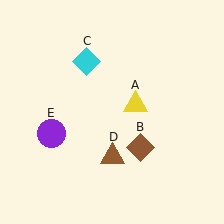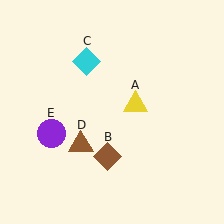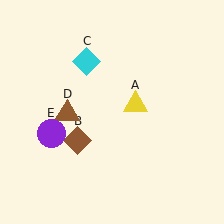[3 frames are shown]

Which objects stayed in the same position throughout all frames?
Yellow triangle (object A) and cyan diamond (object C) and purple circle (object E) remained stationary.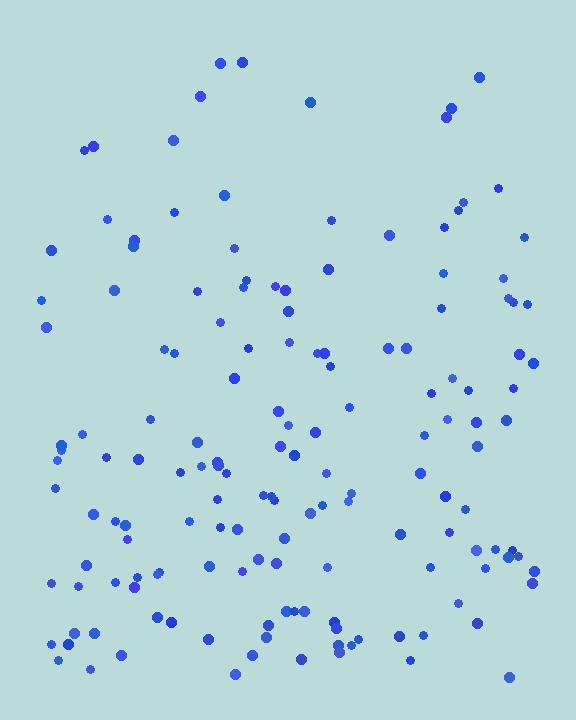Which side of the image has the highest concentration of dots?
The bottom.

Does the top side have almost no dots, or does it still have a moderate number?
Still a moderate number, just noticeably fewer than the bottom.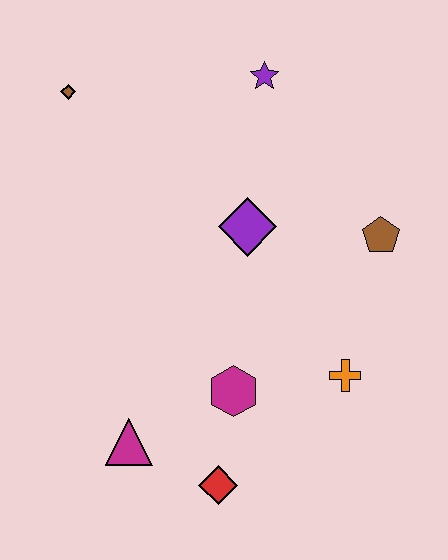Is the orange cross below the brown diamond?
Yes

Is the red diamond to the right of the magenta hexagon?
No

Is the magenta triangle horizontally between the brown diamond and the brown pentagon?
Yes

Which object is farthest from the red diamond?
The brown diamond is farthest from the red diamond.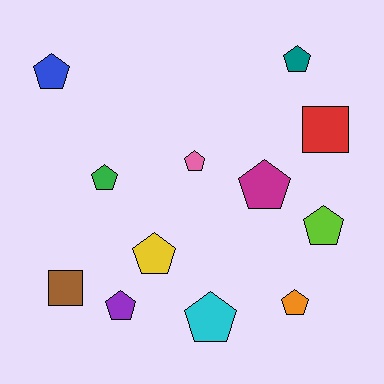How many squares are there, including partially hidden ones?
There are 2 squares.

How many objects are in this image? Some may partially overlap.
There are 12 objects.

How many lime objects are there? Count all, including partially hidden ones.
There is 1 lime object.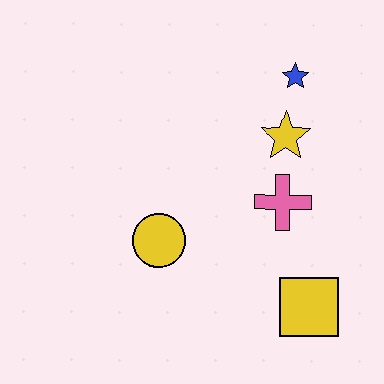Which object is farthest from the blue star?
The yellow square is farthest from the blue star.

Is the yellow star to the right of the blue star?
No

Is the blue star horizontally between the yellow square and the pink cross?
Yes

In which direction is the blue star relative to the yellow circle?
The blue star is above the yellow circle.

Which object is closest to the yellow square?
The pink cross is closest to the yellow square.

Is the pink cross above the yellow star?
No